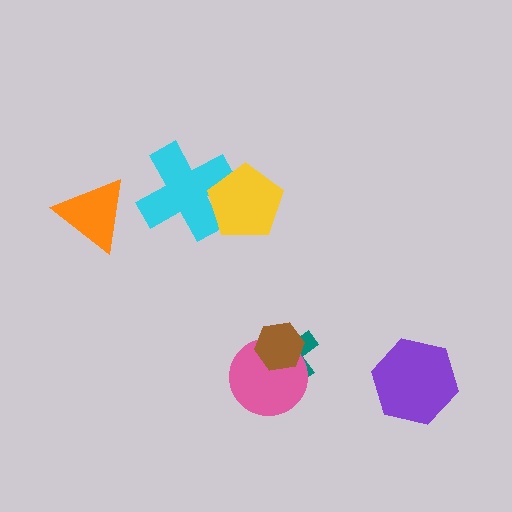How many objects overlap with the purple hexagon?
0 objects overlap with the purple hexagon.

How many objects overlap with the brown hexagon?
2 objects overlap with the brown hexagon.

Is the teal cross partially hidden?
Yes, it is partially covered by another shape.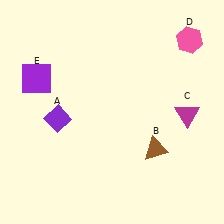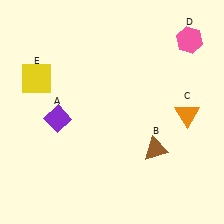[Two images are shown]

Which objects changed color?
C changed from magenta to orange. E changed from purple to yellow.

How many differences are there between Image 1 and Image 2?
There are 2 differences between the two images.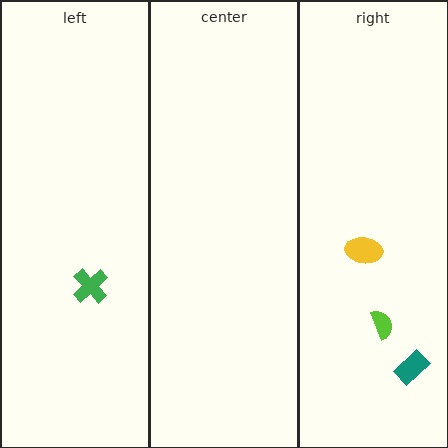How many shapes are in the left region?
1.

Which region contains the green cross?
The left region.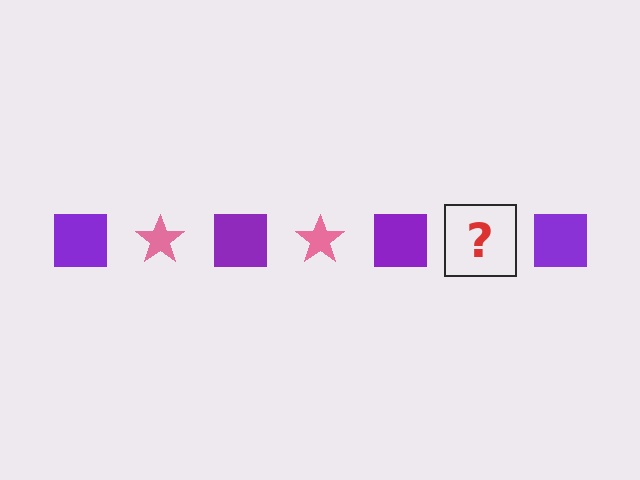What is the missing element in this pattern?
The missing element is a pink star.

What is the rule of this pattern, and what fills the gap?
The rule is that the pattern alternates between purple square and pink star. The gap should be filled with a pink star.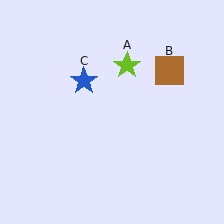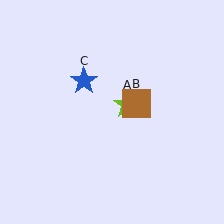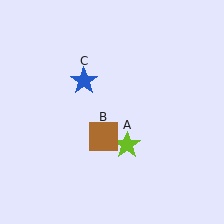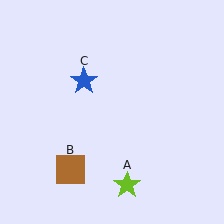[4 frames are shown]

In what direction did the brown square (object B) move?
The brown square (object B) moved down and to the left.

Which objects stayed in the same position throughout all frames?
Blue star (object C) remained stationary.